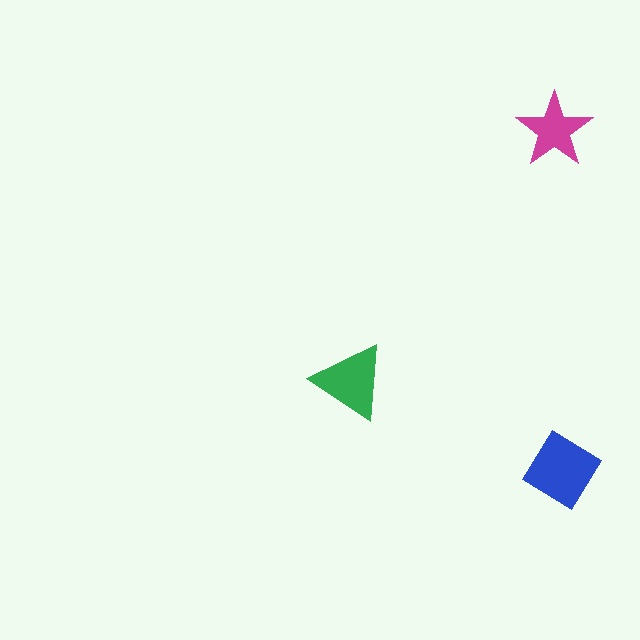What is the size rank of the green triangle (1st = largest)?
2nd.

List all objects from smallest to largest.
The magenta star, the green triangle, the blue diamond.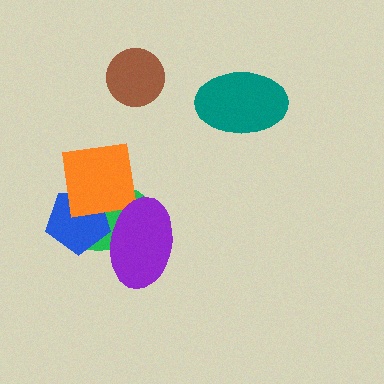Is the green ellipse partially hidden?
Yes, it is partially covered by another shape.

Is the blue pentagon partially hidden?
Yes, it is partially covered by another shape.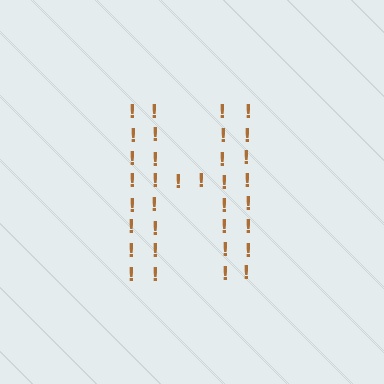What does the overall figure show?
The overall figure shows the letter H.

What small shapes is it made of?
It is made of small exclamation marks.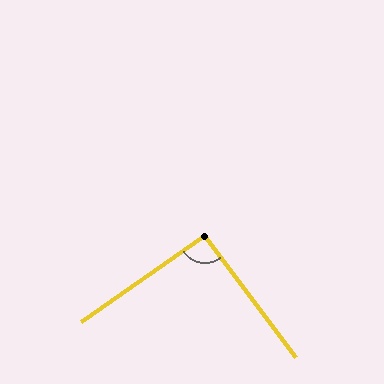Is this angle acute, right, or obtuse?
It is approximately a right angle.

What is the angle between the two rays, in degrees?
Approximately 92 degrees.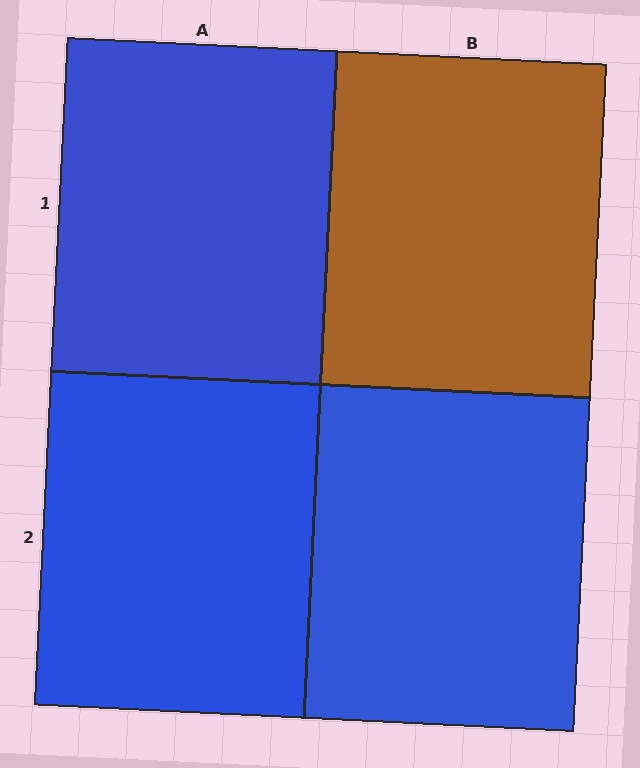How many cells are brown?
1 cell is brown.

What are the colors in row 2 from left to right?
Blue, blue.